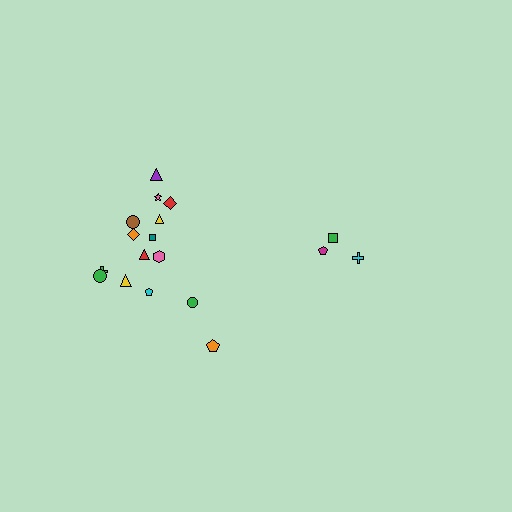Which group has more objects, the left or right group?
The left group.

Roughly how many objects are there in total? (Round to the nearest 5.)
Roughly 20 objects in total.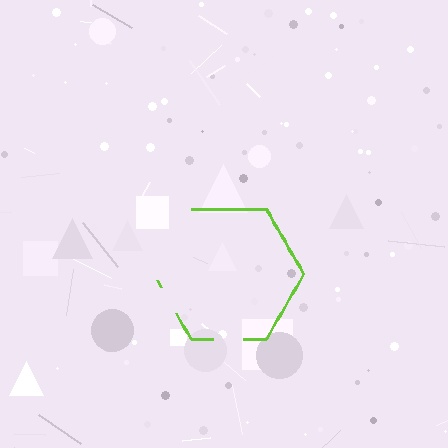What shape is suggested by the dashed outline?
The dashed outline suggests a hexagon.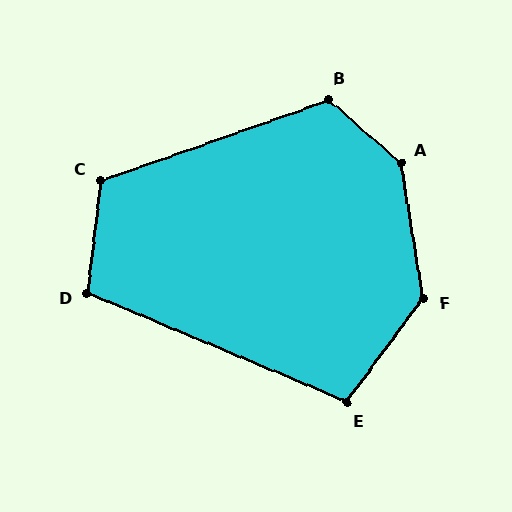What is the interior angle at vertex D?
Approximately 106 degrees (obtuse).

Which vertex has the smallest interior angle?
E, at approximately 103 degrees.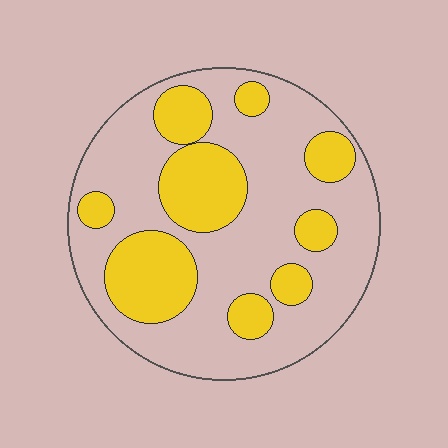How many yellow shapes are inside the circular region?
9.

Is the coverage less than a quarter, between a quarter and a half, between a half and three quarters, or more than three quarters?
Between a quarter and a half.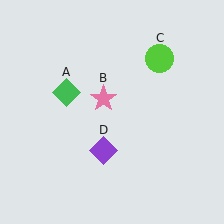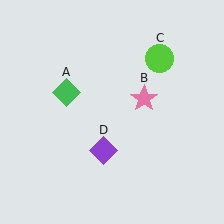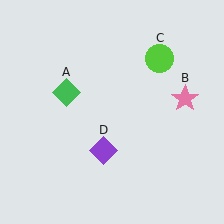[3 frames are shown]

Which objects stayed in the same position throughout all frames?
Green diamond (object A) and lime circle (object C) and purple diamond (object D) remained stationary.